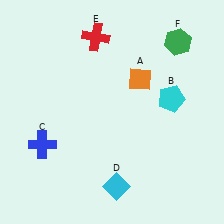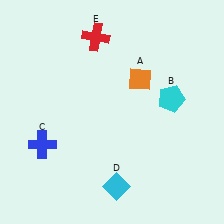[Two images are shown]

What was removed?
The green hexagon (F) was removed in Image 2.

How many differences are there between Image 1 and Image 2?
There is 1 difference between the two images.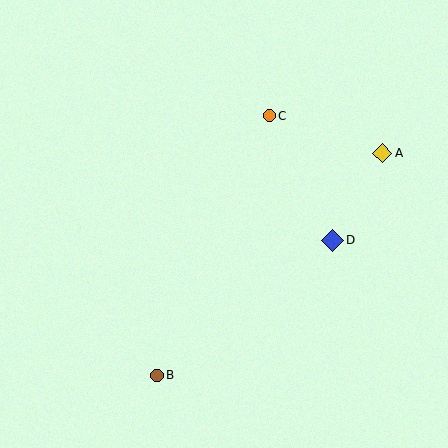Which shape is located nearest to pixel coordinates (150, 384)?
The brown circle (labeled B) at (157, 376) is nearest to that location.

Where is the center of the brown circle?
The center of the brown circle is at (157, 376).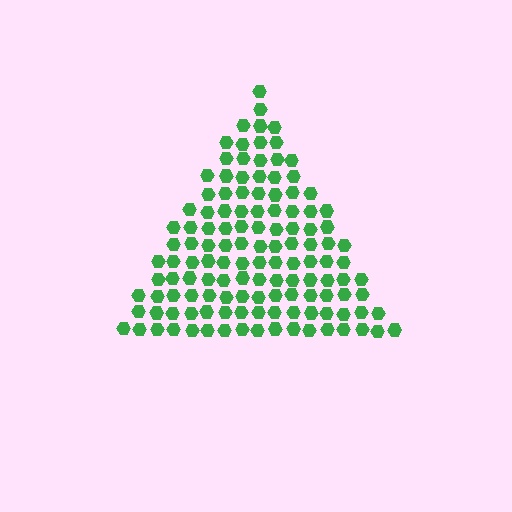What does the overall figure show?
The overall figure shows a triangle.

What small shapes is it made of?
It is made of small hexagons.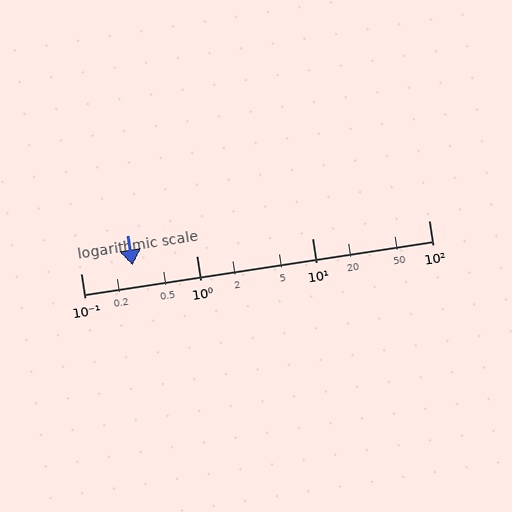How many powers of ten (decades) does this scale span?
The scale spans 3 decades, from 0.1 to 100.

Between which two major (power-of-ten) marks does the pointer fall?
The pointer is between 0.1 and 1.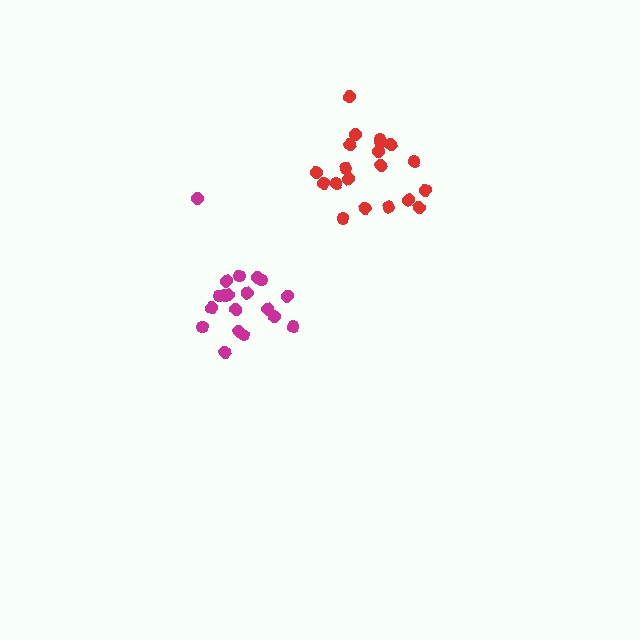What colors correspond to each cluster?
The clusters are colored: red, magenta.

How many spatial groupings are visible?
There are 2 spatial groupings.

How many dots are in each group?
Group 1: 20 dots, Group 2: 19 dots (39 total).